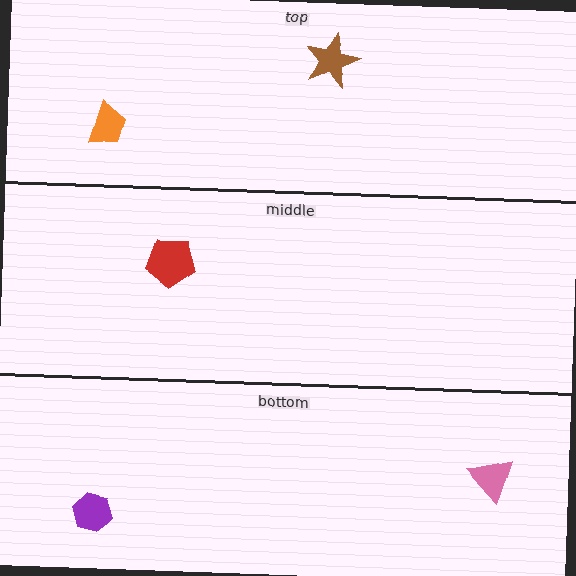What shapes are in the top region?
The brown star, the orange trapezoid.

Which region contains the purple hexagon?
The bottom region.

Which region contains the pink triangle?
The bottom region.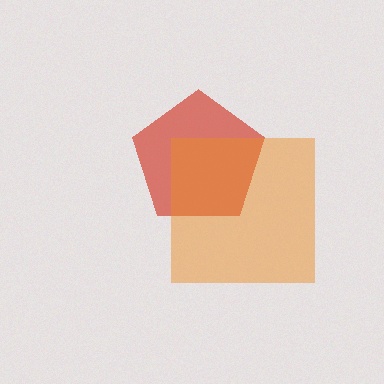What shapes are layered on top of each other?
The layered shapes are: a red pentagon, an orange square.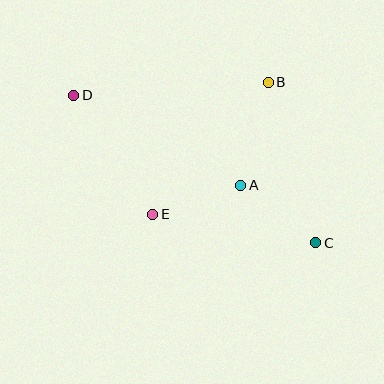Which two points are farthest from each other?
Points C and D are farthest from each other.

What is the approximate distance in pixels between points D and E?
The distance between D and E is approximately 143 pixels.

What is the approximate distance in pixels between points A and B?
The distance between A and B is approximately 107 pixels.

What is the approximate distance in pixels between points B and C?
The distance between B and C is approximately 167 pixels.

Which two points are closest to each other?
Points A and E are closest to each other.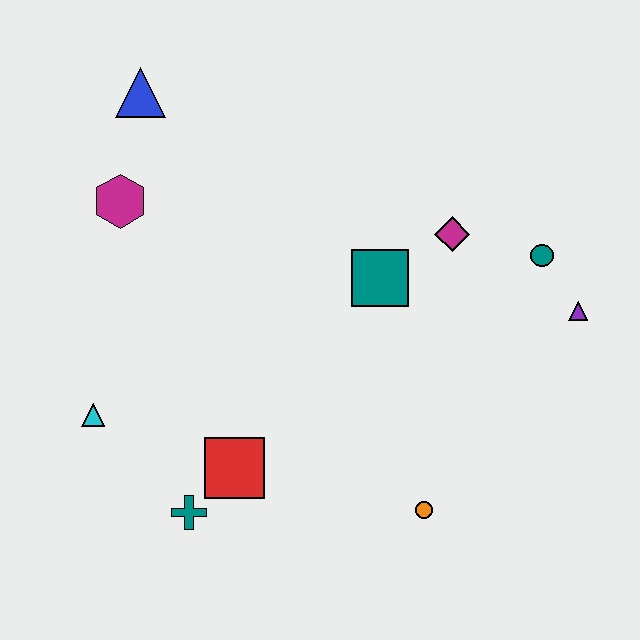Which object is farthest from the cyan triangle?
The purple triangle is farthest from the cyan triangle.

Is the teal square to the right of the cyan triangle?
Yes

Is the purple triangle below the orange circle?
No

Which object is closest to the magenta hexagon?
The blue triangle is closest to the magenta hexagon.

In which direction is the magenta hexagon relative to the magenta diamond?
The magenta hexagon is to the left of the magenta diamond.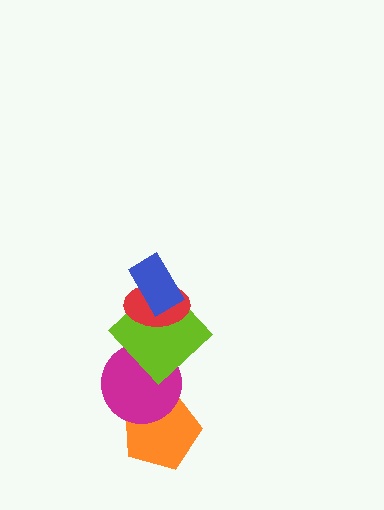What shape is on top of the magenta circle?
The lime diamond is on top of the magenta circle.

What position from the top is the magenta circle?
The magenta circle is 4th from the top.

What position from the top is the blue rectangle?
The blue rectangle is 1st from the top.